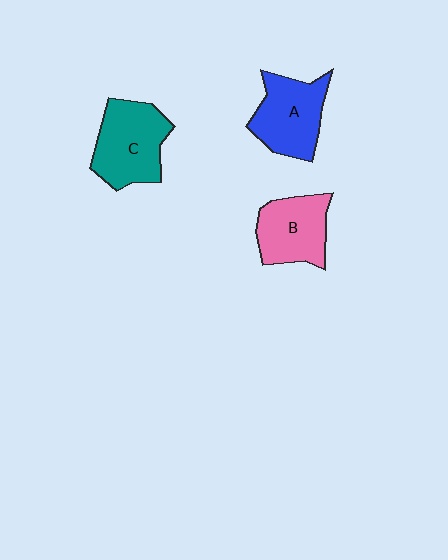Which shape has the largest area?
Shape C (teal).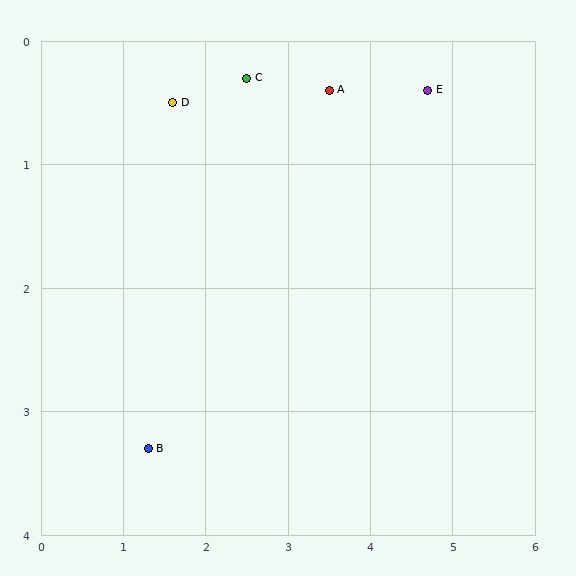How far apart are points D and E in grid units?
Points D and E are about 3.1 grid units apart.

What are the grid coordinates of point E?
Point E is at approximately (4.7, 0.4).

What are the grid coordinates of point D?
Point D is at approximately (1.6, 0.5).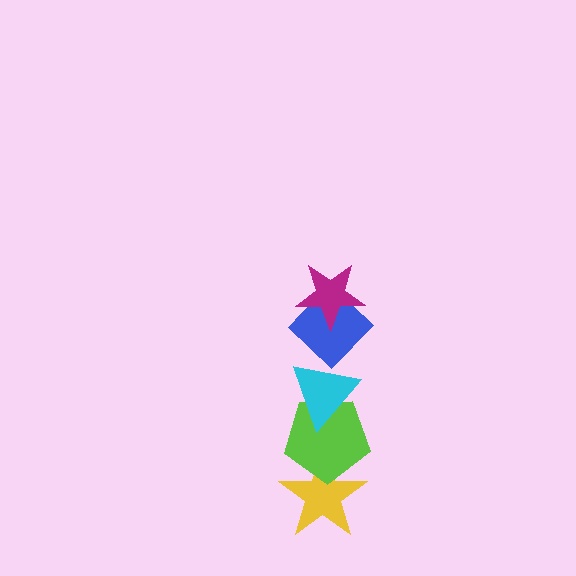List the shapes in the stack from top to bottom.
From top to bottom: the magenta star, the blue diamond, the cyan triangle, the lime pentagon, the yellow star.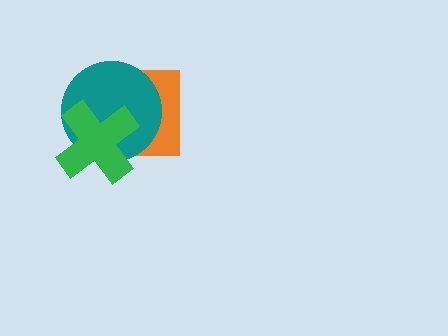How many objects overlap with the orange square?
2 objects overlap with the orange square.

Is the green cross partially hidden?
No, no other shape covers it.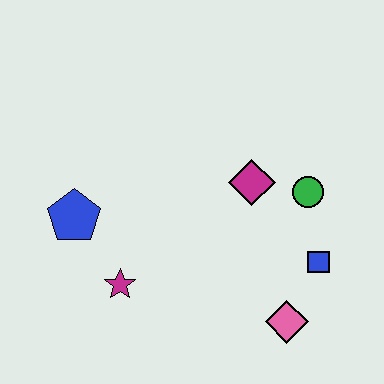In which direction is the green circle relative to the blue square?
The green circle is above the blue square.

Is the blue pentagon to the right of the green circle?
No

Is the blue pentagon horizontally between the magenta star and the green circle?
No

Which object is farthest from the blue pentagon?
The blue square is farthest from the blue pentagon.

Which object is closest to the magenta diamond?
The green circle is closest to the magenta diamond.